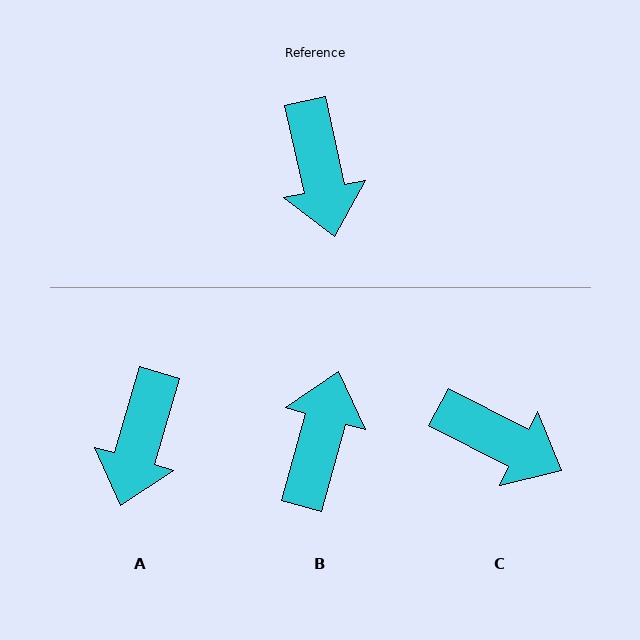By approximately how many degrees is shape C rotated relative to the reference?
Approximately 50 degrees counter-clockwise.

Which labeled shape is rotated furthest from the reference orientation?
B, about 152 degrees away.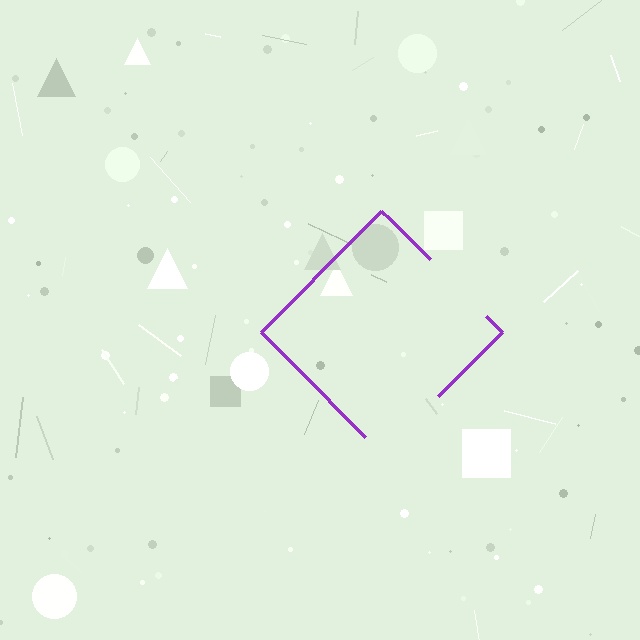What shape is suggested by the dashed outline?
The dashed outline suggests a diamond.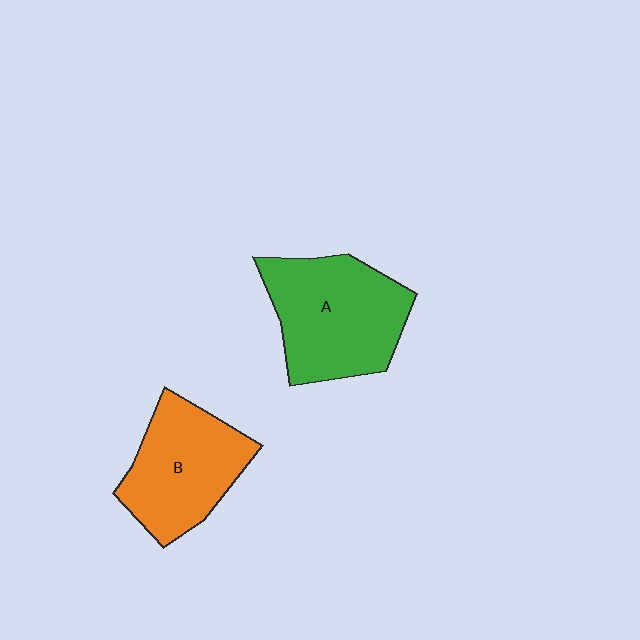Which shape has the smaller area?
Shape B (orange).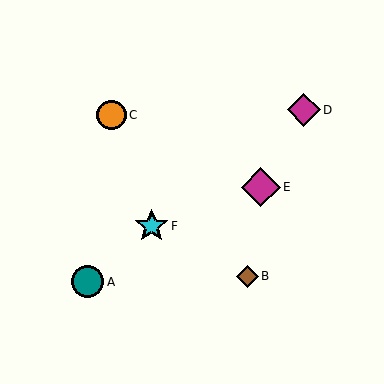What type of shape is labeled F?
Shape F is a cyan star.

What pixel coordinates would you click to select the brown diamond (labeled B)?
Click at (247, 276) to select the brown diamond B.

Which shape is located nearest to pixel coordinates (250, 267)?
The brown diamond (labeled B) at (247, 276) is nearest to that location.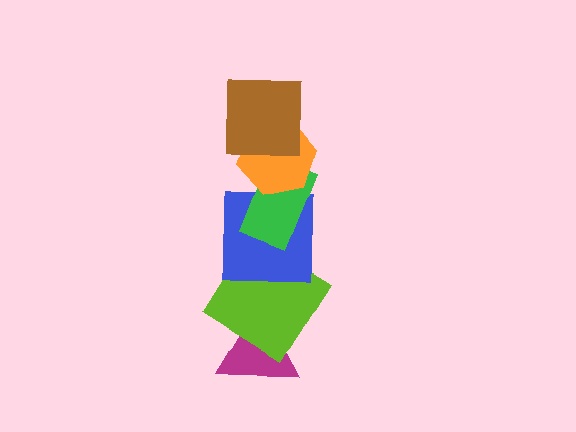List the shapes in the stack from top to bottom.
From top to bottom: the brown square, the orange hexagon, the green rectangle, the blue square, the lime diamond, the magenta triangle.